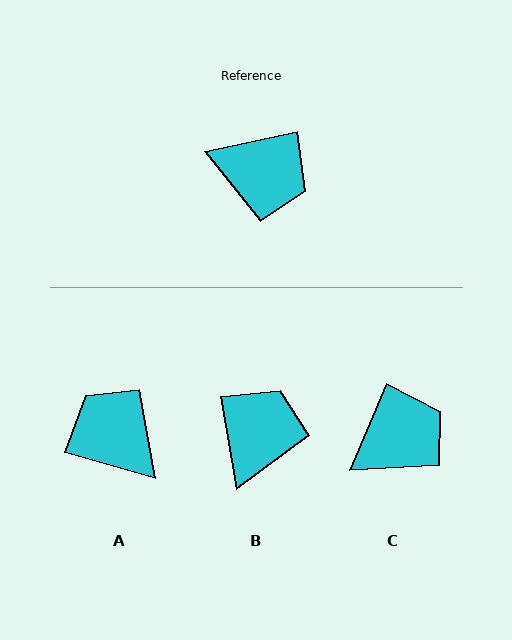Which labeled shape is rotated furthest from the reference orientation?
A, about 152 degrees away.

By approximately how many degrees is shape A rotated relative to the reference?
Approximately 152 degrees counter-clockwise.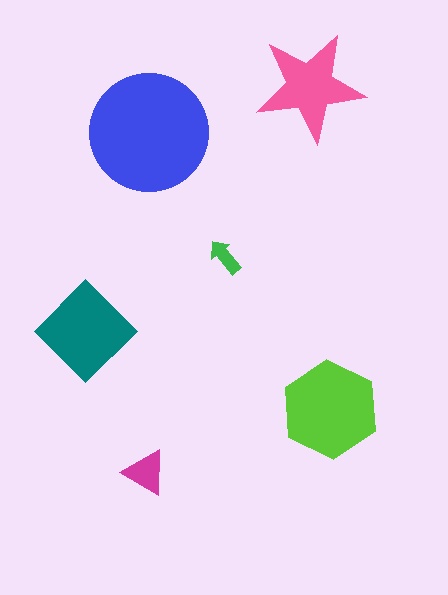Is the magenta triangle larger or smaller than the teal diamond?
Smaller.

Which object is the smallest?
The green arrow.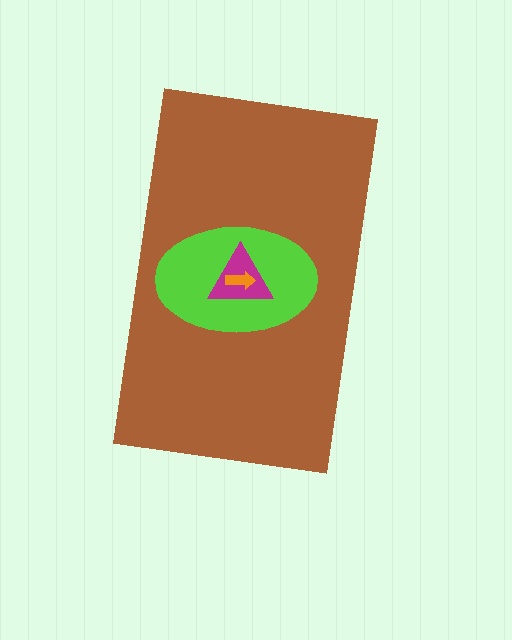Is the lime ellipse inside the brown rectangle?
Yes.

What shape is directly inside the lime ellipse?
The magenta triangle.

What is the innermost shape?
The orange arrow.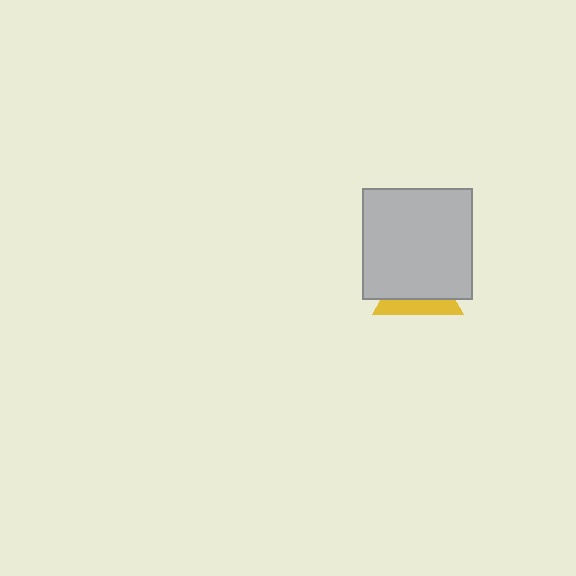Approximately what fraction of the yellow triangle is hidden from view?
Roughly 64% of the yellow triangle is hidden behind the light gray square.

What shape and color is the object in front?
The object in front is a light gray square.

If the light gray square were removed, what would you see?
You would see the complete yellow triangle.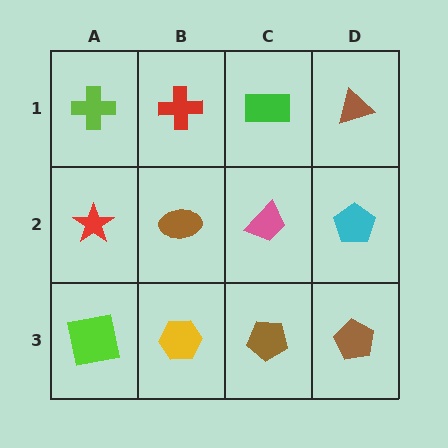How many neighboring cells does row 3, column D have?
2.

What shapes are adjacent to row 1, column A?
A red star (row 2, column A), a red cross (row 1, column B).